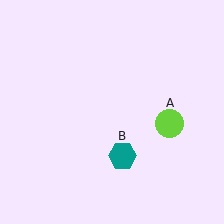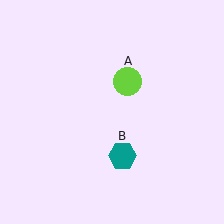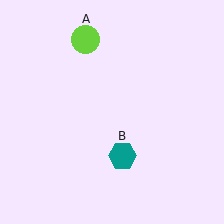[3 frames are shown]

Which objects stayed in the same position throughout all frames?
Teal hexagon (object B) remained stationary.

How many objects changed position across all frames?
1 object changed position: lime circle (object A).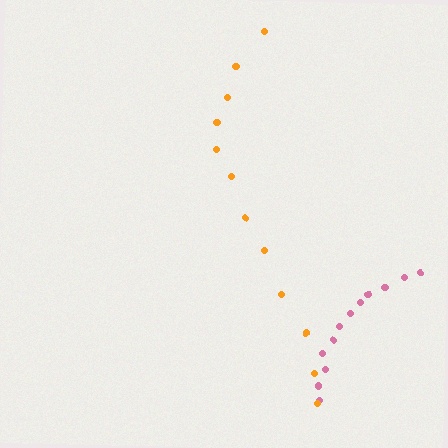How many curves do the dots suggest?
There are 2 distinct paths.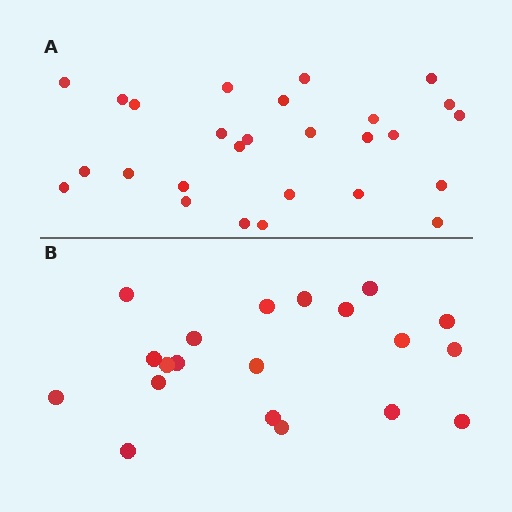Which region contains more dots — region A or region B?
Region A (the top region) has more dots.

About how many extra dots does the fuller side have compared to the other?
Region A has roughly 8 or so more dots than region B.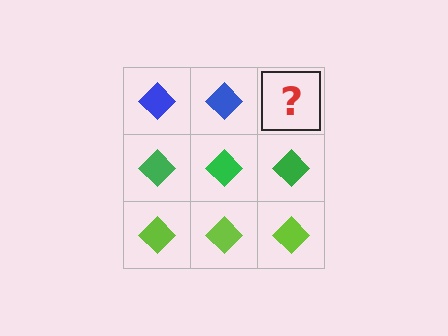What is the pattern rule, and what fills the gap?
The rule is that each row has a consistent color. The gap should be filled with a blue diamond.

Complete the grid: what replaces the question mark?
The question mark should be replaced with a blue diamond.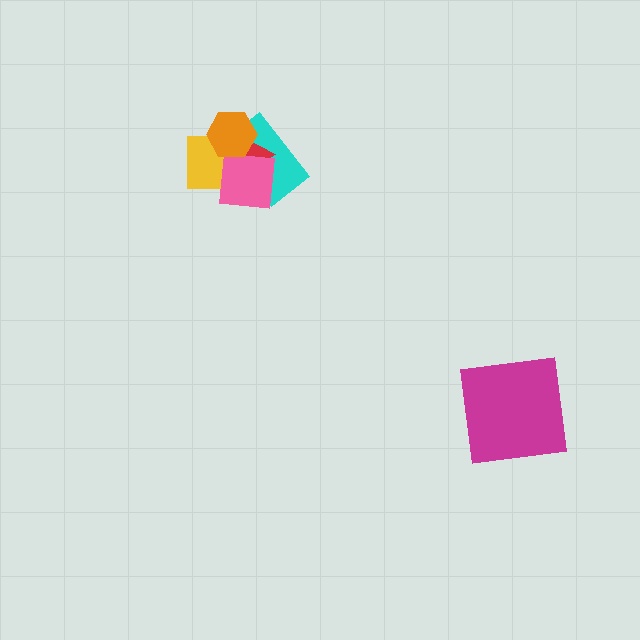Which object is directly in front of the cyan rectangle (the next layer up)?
The red triangle is directly in front of the cyan rectangle.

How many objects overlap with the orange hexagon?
3 objects overlap with the orange hexagon.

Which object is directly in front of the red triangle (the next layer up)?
The pink square is directly in front of the red triangle.